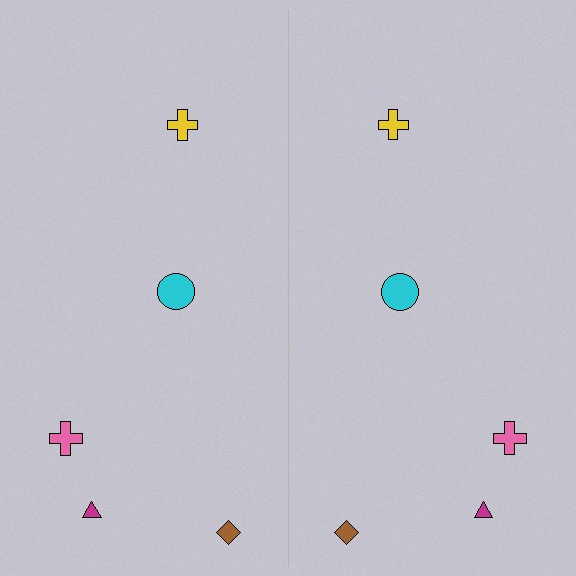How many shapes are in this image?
There are 10 shapes in this image.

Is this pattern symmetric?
Yes, this pattern has bilateral (reflection) symmetry.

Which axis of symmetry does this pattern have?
The pattern has a vertical axis of symmetry running through the center of the image.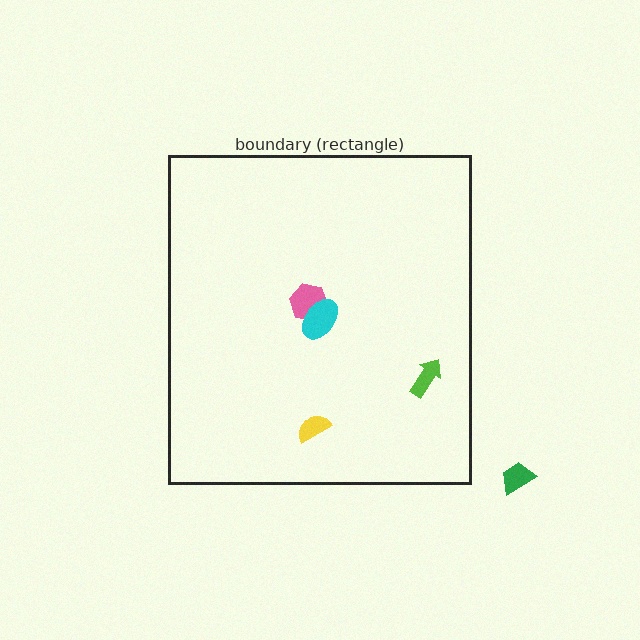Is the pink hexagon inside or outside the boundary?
Inside.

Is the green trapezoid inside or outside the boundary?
Outside.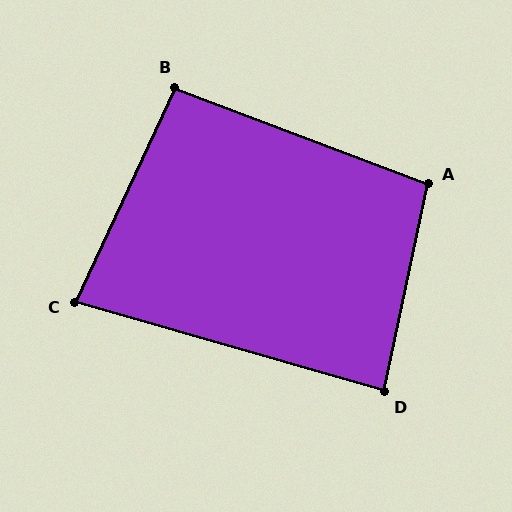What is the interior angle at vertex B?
Approximately 94 degrees (approximately right).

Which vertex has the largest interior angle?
A, at approximately 99 degrees.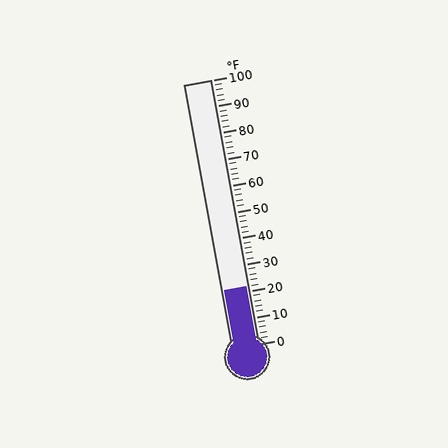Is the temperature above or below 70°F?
The temperature is below 70°F.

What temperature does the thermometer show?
The thermometer shows approximately 22°F.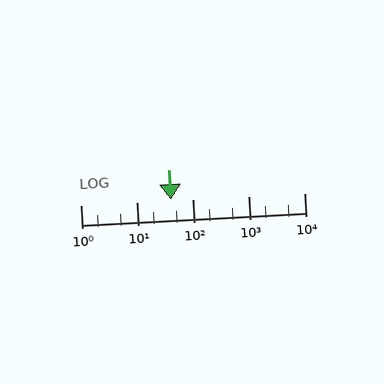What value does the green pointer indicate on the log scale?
The pointer indicates approximately 41.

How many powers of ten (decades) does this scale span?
The scale spans 4 decades, from 1 to 10000.